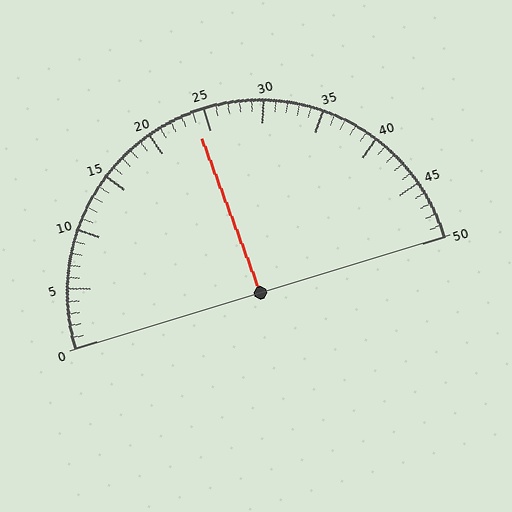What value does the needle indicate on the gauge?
The needle indicates approximately 24.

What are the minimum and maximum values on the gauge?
The gauge ranges from 0 to 50.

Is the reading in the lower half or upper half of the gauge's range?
The reading is in the lower half of the range (0 to 50).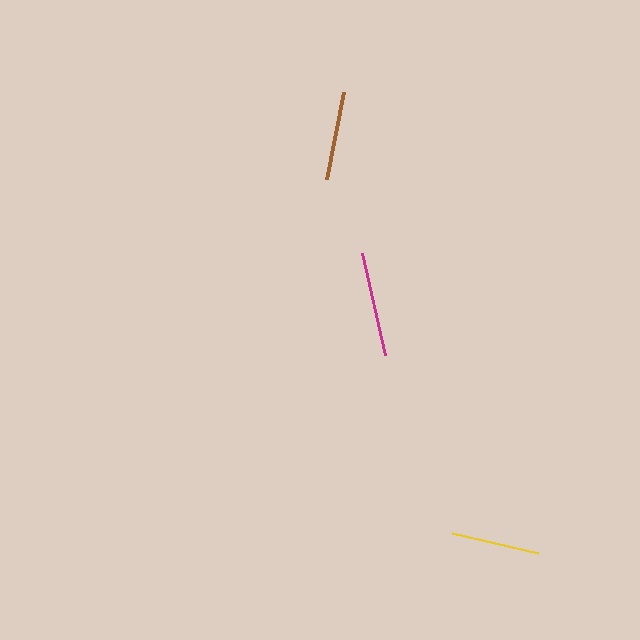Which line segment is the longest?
The magenta line is the longest at approximately 104 pixels.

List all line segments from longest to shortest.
From longest to shortest: magenta, yellow, brown.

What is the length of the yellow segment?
The yellow segment is approximately 88 pixels long.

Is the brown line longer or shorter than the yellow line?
The yellow line is longer than the brown line.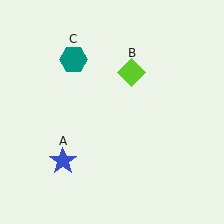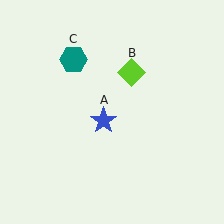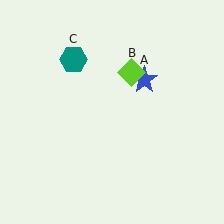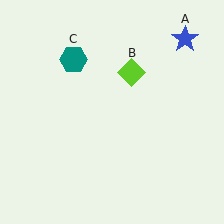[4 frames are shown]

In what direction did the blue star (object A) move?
The blue star (object A) moved up and to the right.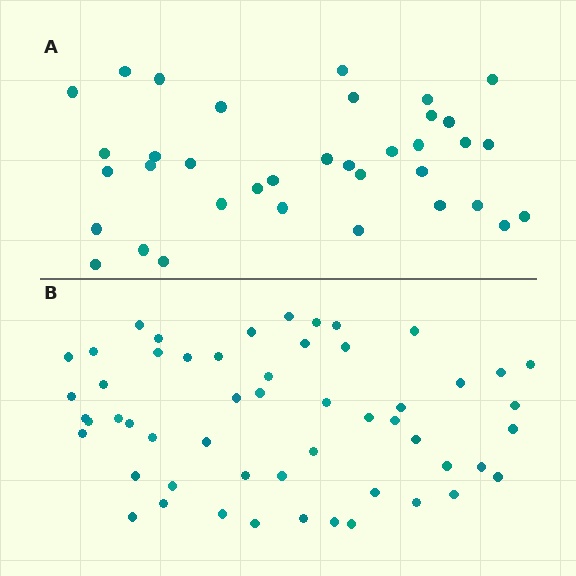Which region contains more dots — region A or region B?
Region B (the bottom region) has more dots.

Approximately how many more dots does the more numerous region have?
Region B has approximately 20 more dots than region A.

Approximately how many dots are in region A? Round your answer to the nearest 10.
About 40 dots. (The exact count is 36, which rounds to 40.)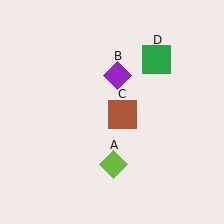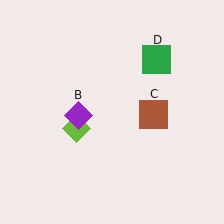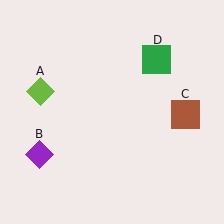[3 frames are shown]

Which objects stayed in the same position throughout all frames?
Green square (object D) remained stationary.